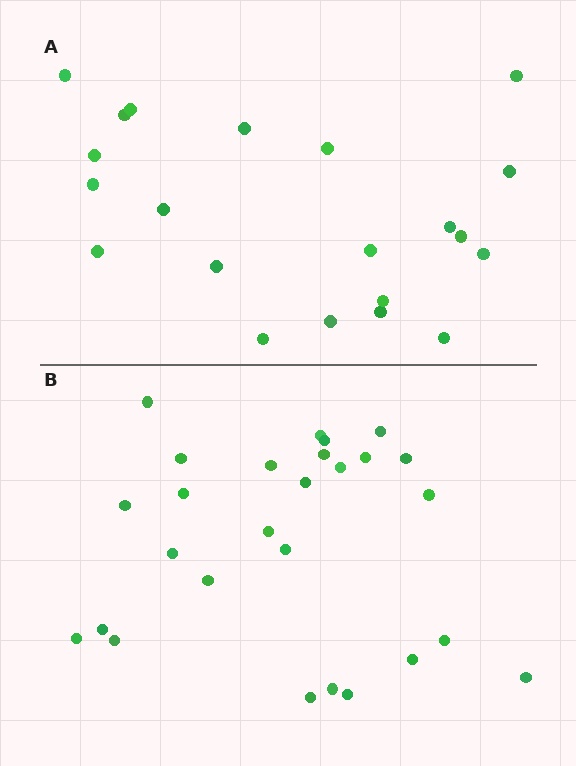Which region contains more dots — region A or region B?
Region B (the bottom region) has more dots.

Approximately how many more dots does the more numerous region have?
Region B has about 6 more dots than region A.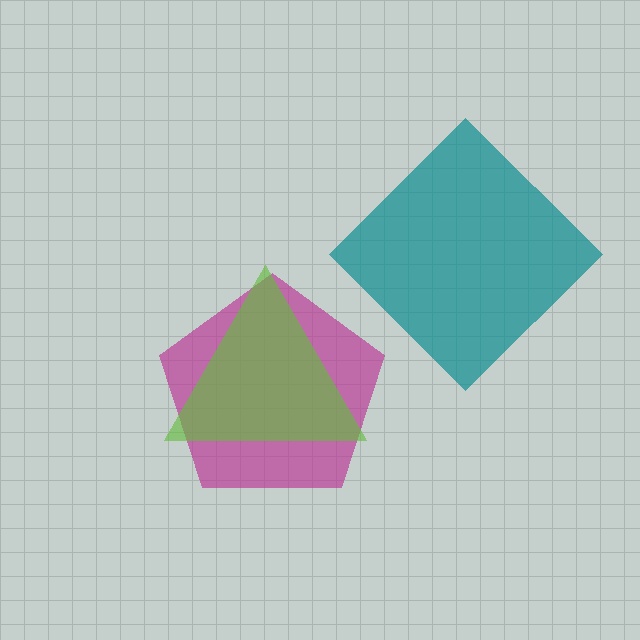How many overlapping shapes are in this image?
There are 3 overlapping shapes in the image.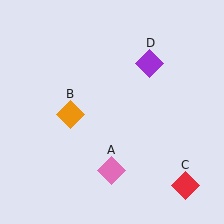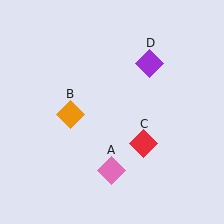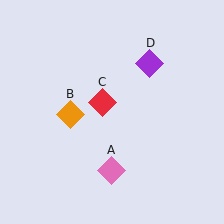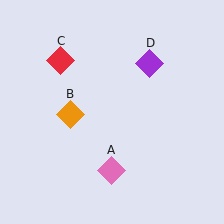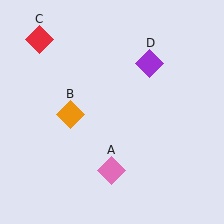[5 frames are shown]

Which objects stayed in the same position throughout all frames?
Pink diamond (object A) and orange diamond (object B) and purple diamond (object D) remained stationary.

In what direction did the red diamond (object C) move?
The red diamond (object C) moved up and to the left.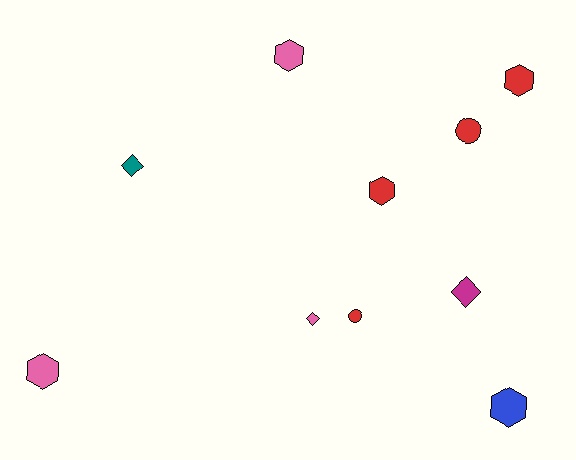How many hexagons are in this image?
There are 5 hexagons.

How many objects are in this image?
There are 10 objects.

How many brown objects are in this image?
There are no brown objects.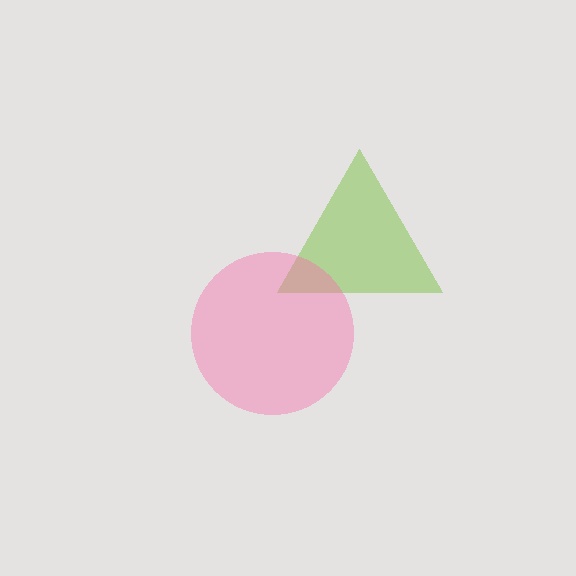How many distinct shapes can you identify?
There are 2 distinct shapes: a lime triangle, a pink circle.